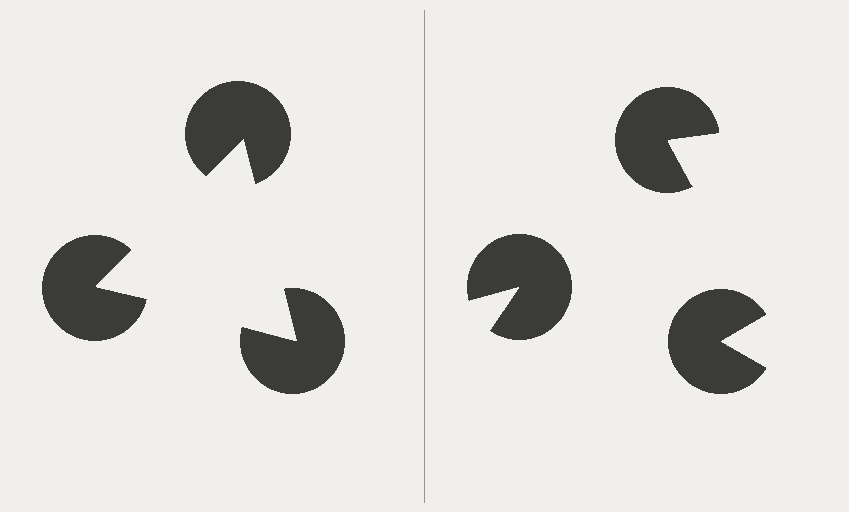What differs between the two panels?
The pac-man discs are positioned identically on both sides; only the wedge orientations differ. On the left they align to a triangle; on the right they are misaligned.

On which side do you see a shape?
An illusory triangle appears on the left side. On the right side the wedge cuts are rotated, so no coherent shape forms.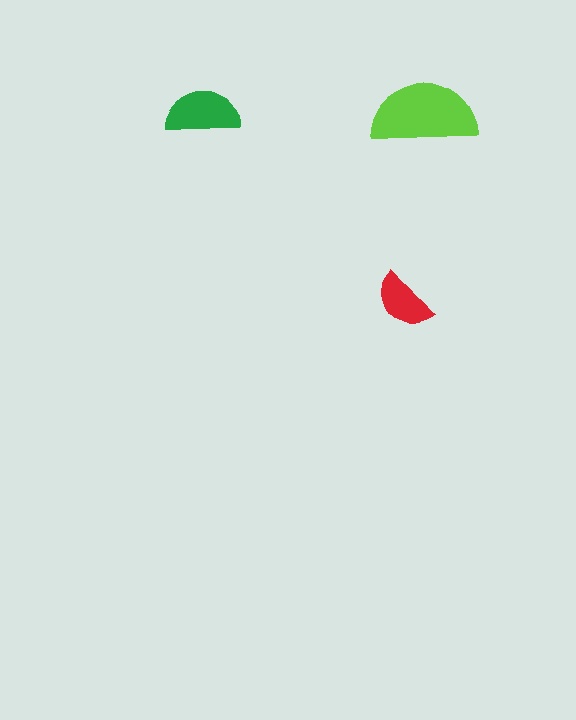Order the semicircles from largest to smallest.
the lime one, the green one, the red one.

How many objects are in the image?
There are 3 objects in the image.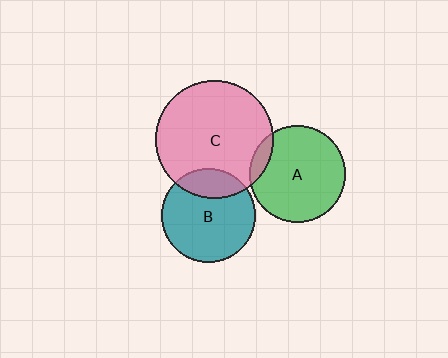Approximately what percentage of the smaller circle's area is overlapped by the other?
Approximately 10%.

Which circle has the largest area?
Circle C (pink).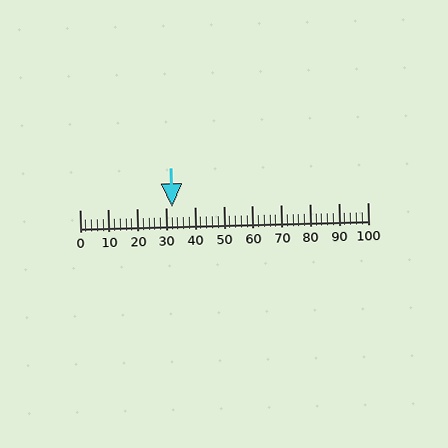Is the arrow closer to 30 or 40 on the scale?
The arrow is closer to 30.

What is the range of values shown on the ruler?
The ruler shows values from 0 to 100.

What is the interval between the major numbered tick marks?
The major tick marks are spaced 10 units apart.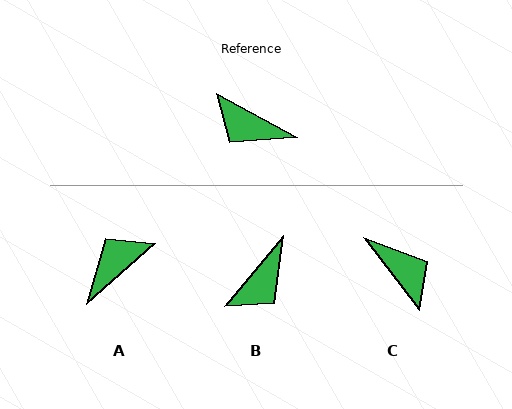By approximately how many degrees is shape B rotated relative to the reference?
Approximately 78 degrees counter-clockwise.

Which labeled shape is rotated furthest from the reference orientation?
C, about 156 degrees away.